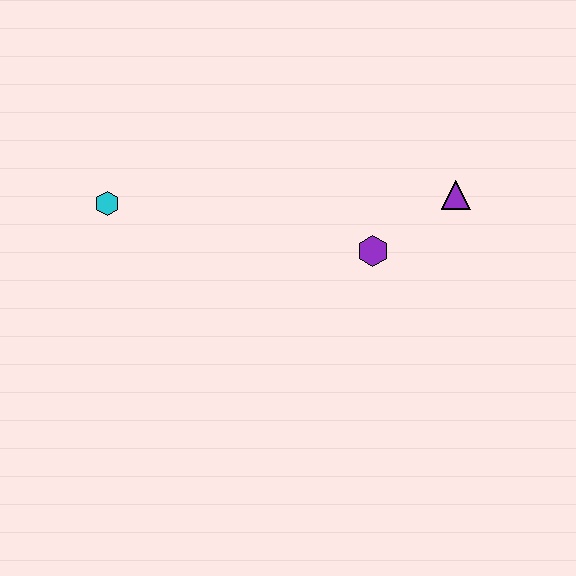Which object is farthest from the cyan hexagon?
The purple triangle is farthest from the cyan hexagon.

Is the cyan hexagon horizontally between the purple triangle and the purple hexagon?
No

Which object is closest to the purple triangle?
The purple hexagon is closest to the purple triangle.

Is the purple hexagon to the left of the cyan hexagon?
No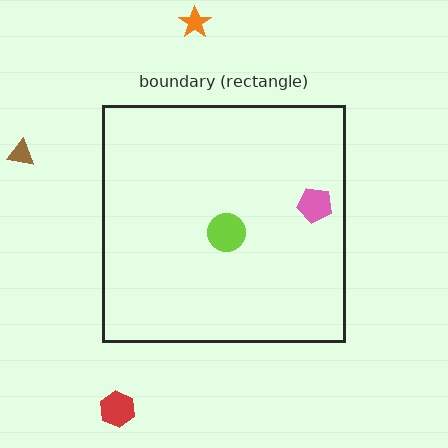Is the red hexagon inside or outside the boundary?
Outside.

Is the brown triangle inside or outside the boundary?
Outside.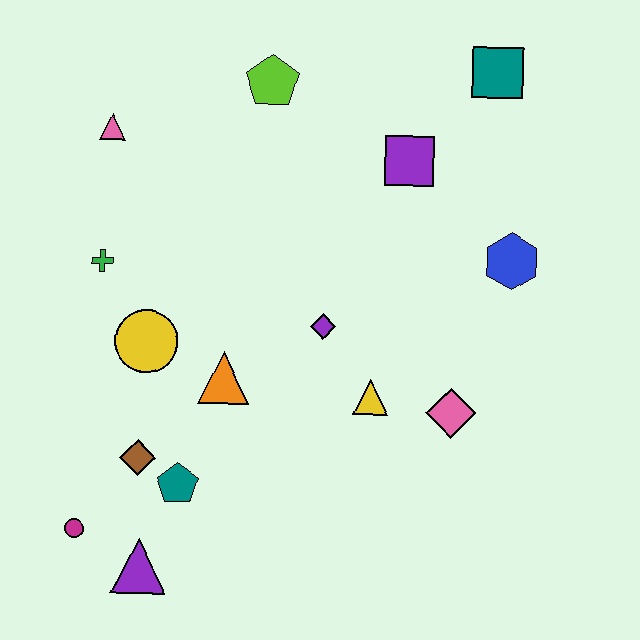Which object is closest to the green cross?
The yellow circle is closest to the green cross.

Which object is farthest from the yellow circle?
The teal square is farthest from the yellow circle.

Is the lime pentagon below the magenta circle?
No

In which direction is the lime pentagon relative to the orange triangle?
The lime pentagon is above the orange triangle.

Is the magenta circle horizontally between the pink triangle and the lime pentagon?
No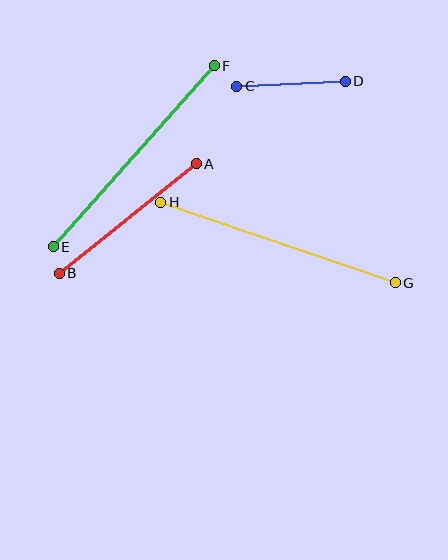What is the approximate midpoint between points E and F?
The midpoint is at approximately (134, 156) pixels.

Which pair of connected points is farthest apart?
Points G and H are farthest apart.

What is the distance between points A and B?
The distance is approximately 176 pixels.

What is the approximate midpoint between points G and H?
The midpoint is at approximately (278, 242) pixels.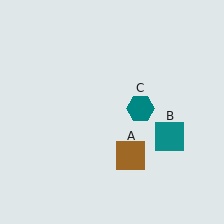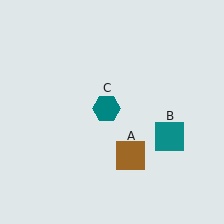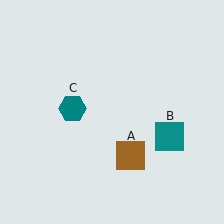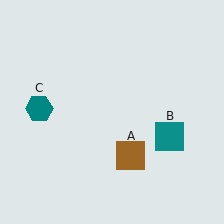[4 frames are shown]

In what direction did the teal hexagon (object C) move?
The teal hexagon (object C) moved left.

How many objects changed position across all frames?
1 object changed position: teal hexagon (object C).